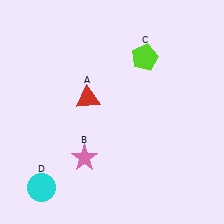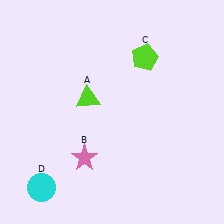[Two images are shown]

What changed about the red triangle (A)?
In Image 1, A is red. In Image 2, it changed to lime.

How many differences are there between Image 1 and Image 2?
There is 1 difference between the two images.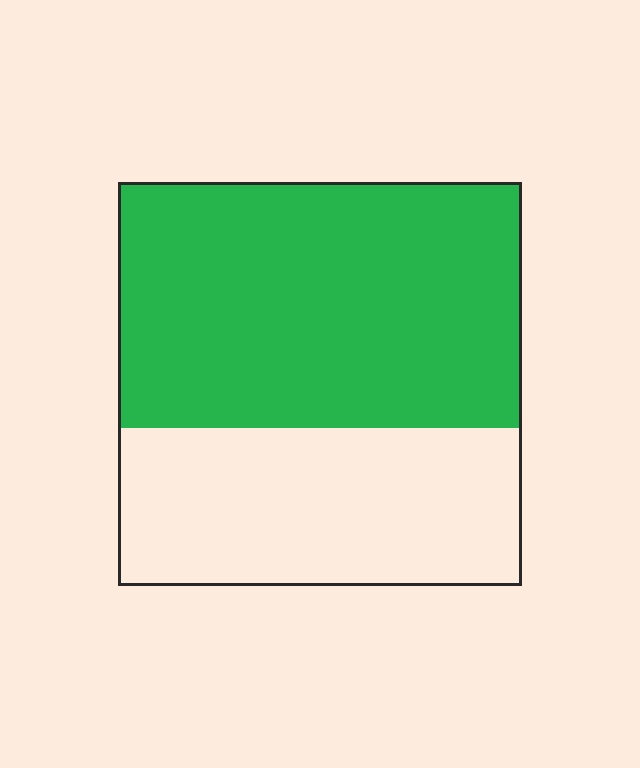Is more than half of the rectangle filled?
Yes.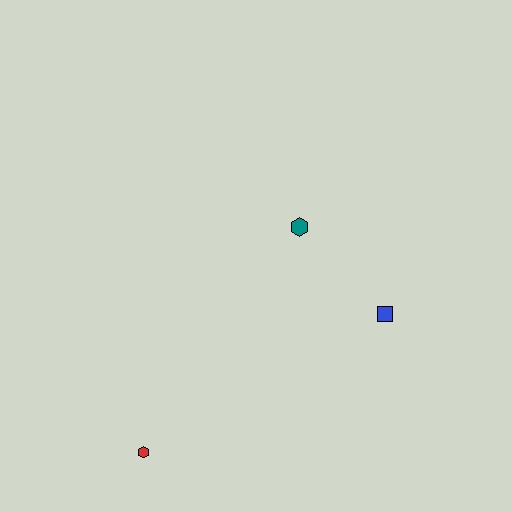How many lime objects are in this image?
There are no lime objects.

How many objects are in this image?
There are 3 objects.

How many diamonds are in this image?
There are no diamonds.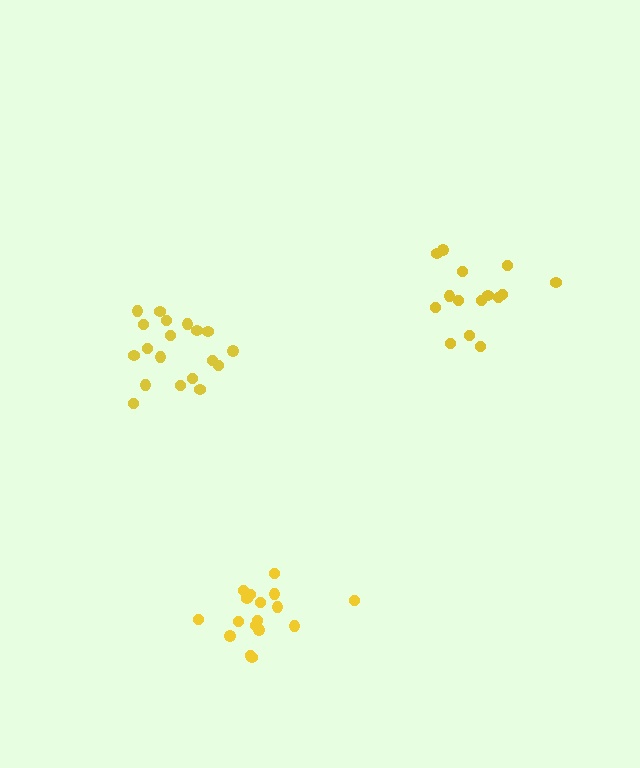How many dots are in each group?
Group 1: 17 dots, Group 2: 19 dots, Group 3: 15 dots (51 total).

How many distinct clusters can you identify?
There are 3 distinct clusters.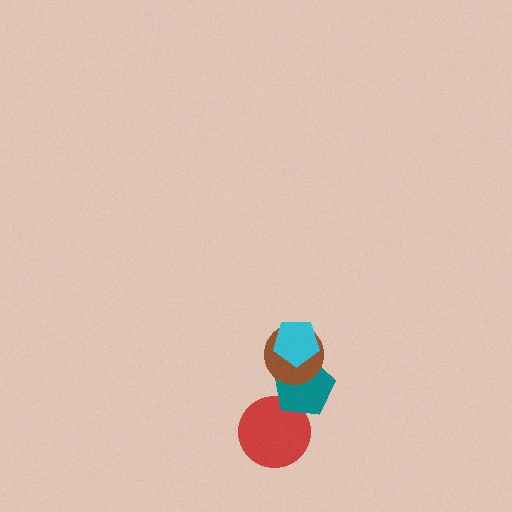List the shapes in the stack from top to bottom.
From top to bottom: the cyan pentagon, the brown circle, the teal pentagon, the red circle.